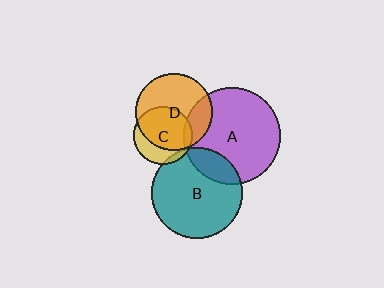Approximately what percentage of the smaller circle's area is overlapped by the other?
Approximately 5%.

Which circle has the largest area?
Circle A (purple).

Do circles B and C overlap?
Yes.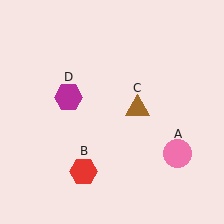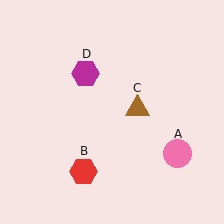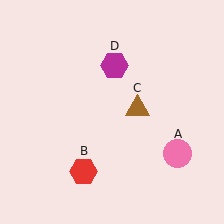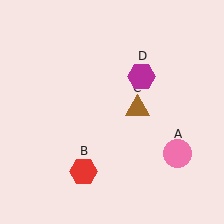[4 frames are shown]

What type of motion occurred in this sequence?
The magenta hexagon (object D) rotated clockwise around the center of the scene.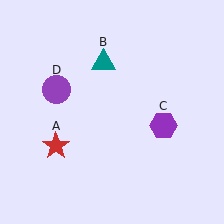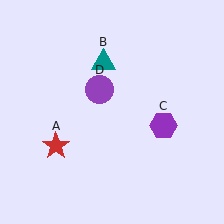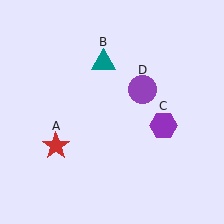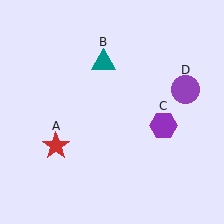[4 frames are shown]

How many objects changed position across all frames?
1 object changed position: purple circle (object D).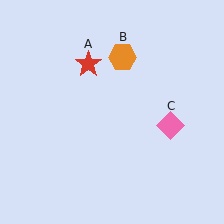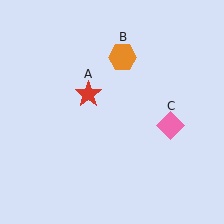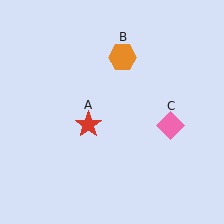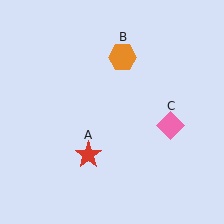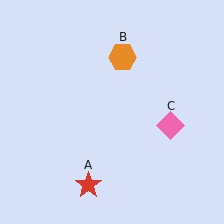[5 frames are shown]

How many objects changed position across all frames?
1 object changed position: red star (object A).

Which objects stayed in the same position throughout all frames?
Orange hexagon (object B) and pink diamond (object C) remained stationary.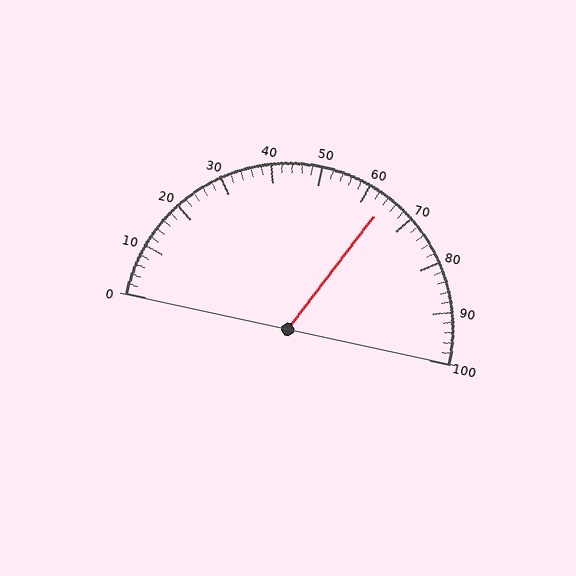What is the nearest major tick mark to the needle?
The nearest major tick mark is 60.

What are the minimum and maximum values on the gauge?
The gauge ranges from 0 to 100.